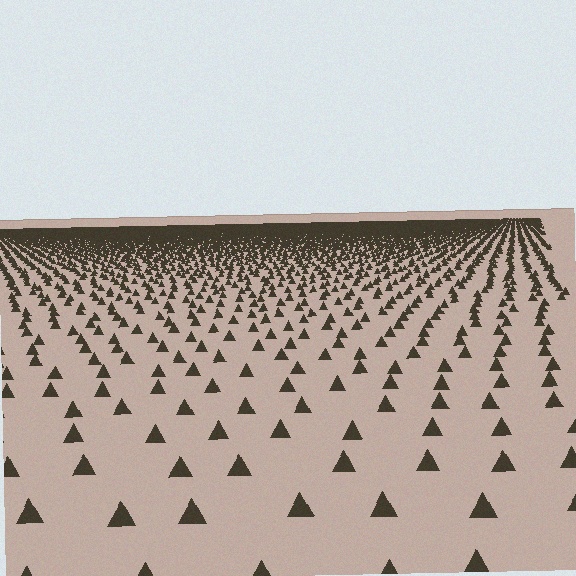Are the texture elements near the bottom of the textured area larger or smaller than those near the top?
Larger. Near the bottom, elements are closer to the viewer and appear at a bigger on-screen size.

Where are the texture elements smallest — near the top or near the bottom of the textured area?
Near the top.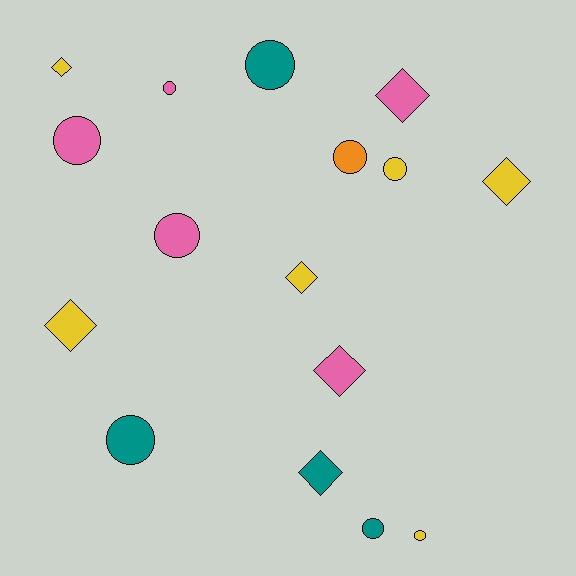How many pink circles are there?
There are 3 pink circles.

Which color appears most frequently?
Yellow, with 6 objects.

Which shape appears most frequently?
Circle, with 9 objects.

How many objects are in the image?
There are 16 objects.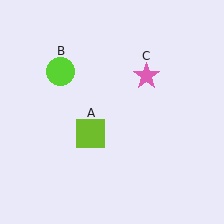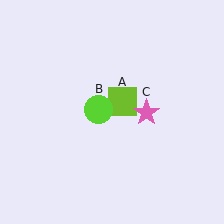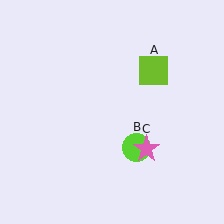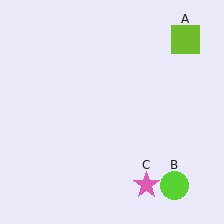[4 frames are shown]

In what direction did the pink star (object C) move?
The pink star (object C) moved down.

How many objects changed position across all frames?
3 objects changed position: lime square (object A), lime circle (object B), pink star (object C).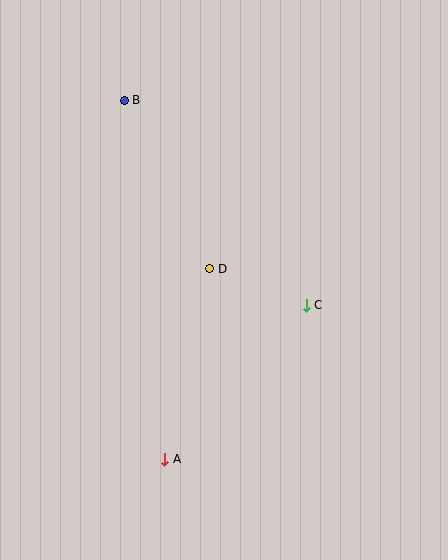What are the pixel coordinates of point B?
Point B is at (124, 100).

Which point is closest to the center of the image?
Point D at (210, 269) is closest to the center.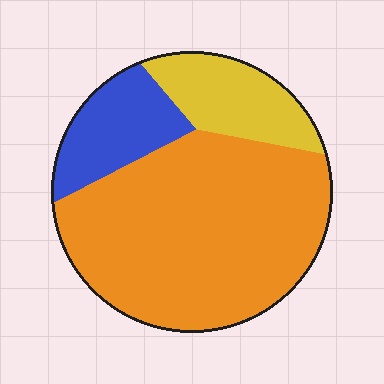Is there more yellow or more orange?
Orange.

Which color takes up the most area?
Orange, at roughly 65%.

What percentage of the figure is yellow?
Yellow takes up between a sixth and a third of the figure.